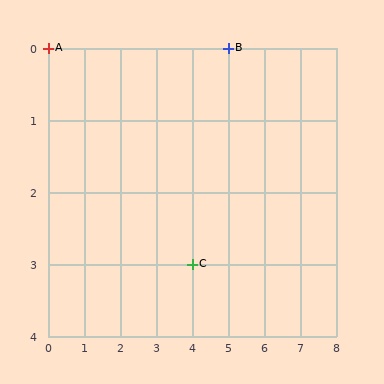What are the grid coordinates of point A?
Point A is at grid coordinates (0, 0).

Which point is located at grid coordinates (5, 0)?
Point B is at (5, 0).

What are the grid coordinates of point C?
Point C is at grid coordinates (4, 3).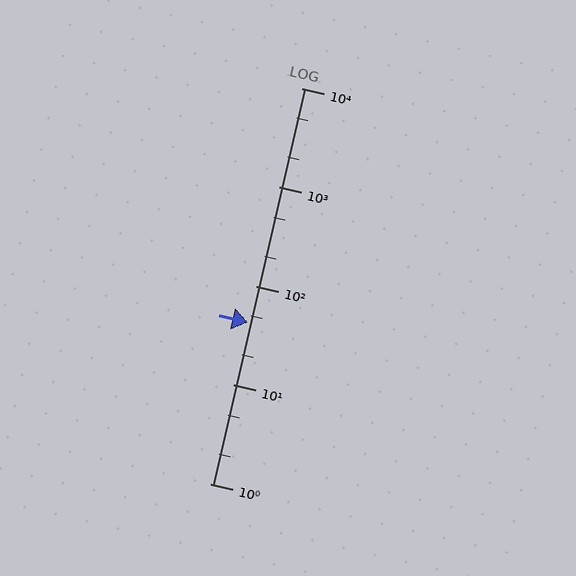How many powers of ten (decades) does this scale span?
The scale spans 4 decades, from 1 to 10000.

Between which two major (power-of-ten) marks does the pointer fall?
The pointer is between 10 and 100.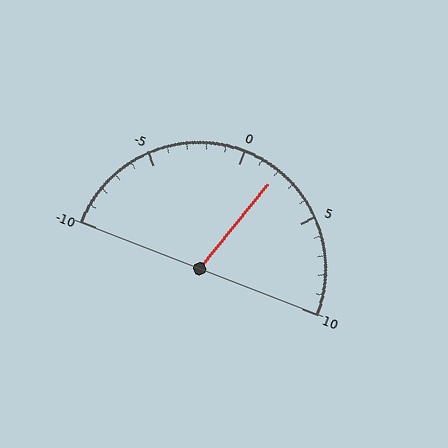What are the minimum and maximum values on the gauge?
The gauge ranges from -10 to 10.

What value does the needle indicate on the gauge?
The needle indicates approximately 2.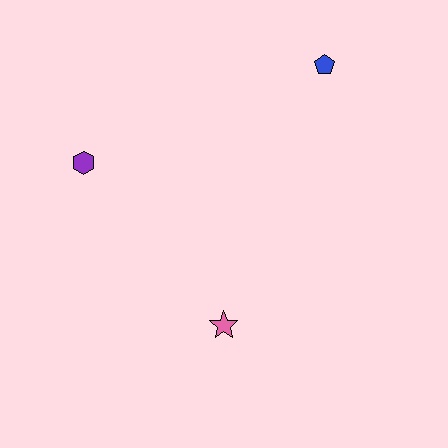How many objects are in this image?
There are 3 objects.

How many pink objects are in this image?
There is 1 pink object.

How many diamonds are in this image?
There are no diamonds.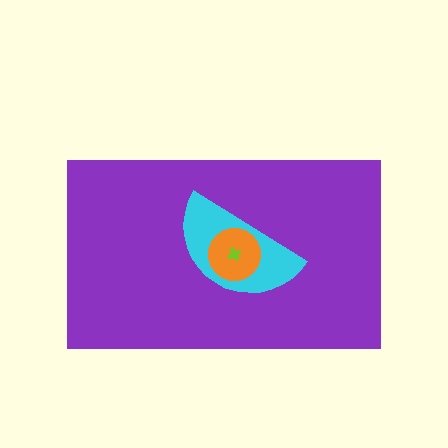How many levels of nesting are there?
4.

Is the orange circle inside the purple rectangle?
Yes.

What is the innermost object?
The lime cross.